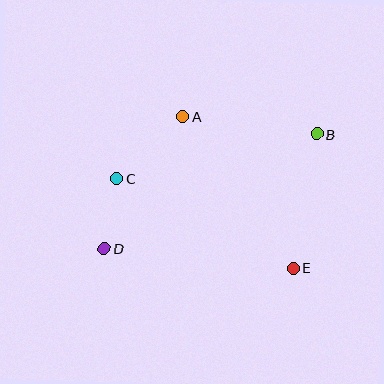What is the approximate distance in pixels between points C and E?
The distance between C and E is approximately 197 pixels.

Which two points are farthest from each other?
Points B and D are farthest from each other.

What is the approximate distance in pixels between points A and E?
The distance between A and E is approximately 188 pixels.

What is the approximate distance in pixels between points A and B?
The distance between A and B is approximately 135 pixels.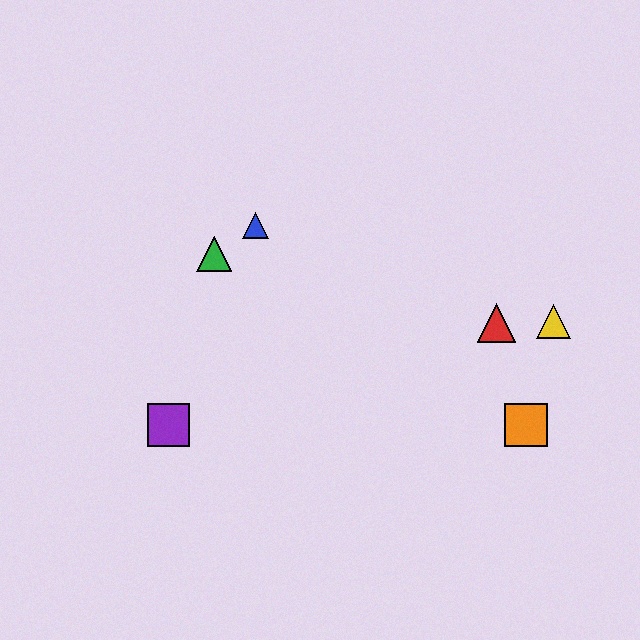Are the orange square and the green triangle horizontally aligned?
No, the orange square is at y≈425 and the green triangle is at y≈254.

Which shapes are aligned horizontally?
The purple square, the orange square are aligned horizontally.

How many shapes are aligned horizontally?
2 shapes (the purple square, the orange square) are aligned horizontally.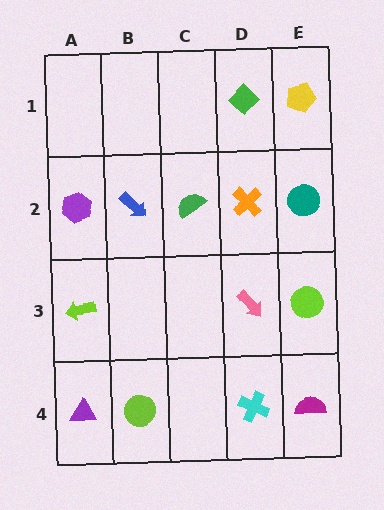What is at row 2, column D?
An orange cross.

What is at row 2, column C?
A green semicircle.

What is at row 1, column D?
A green diamond.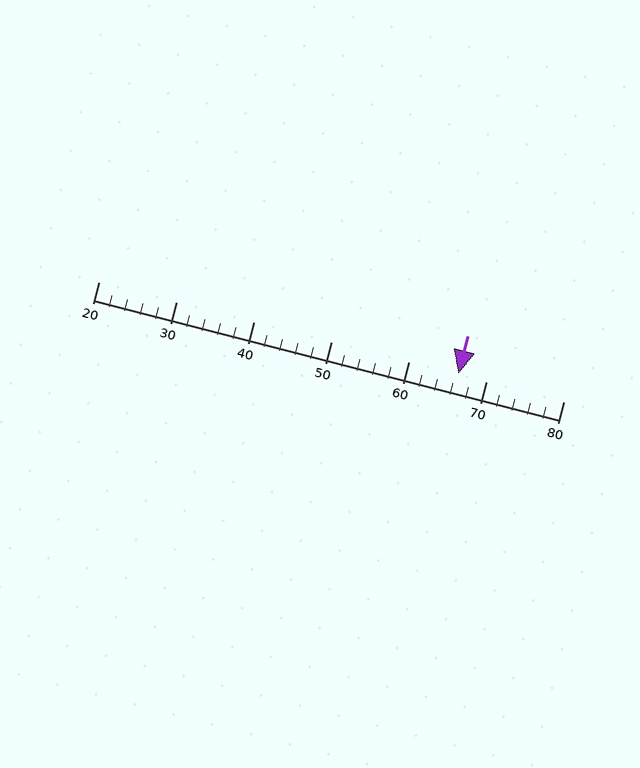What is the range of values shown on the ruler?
The ruler shows values from 20 to 80.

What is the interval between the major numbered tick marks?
The major tick marks are spaced 10 units apart.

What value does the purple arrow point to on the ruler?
The purple arrow points to approximately 66.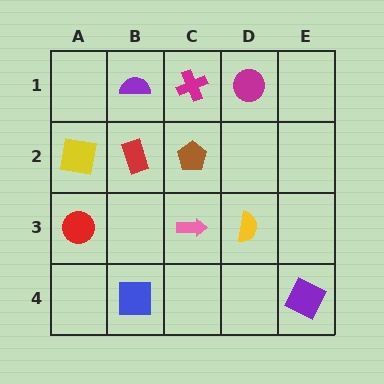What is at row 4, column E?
A purple square.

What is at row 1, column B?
A purple semicircle.